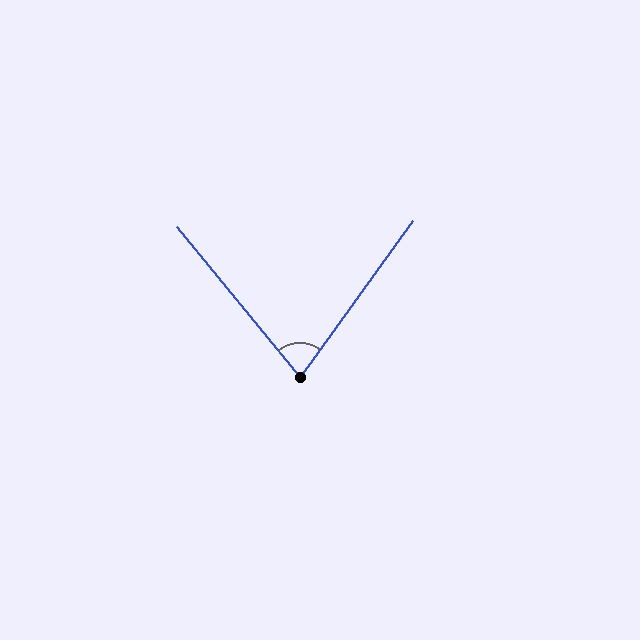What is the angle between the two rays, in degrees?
Approximately 75 degrees.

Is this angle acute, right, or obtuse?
It is acute.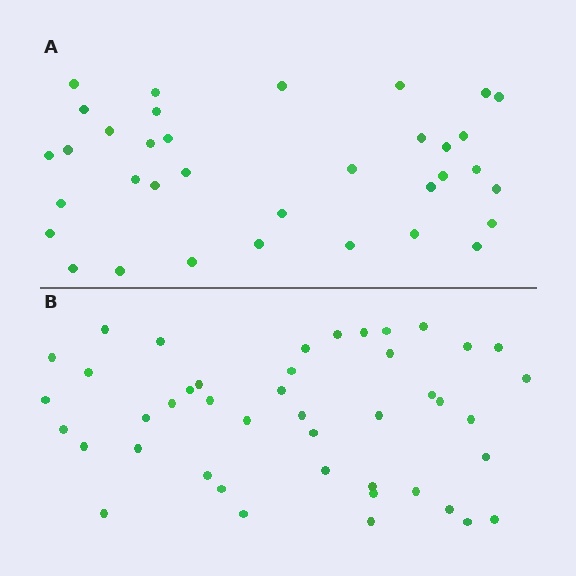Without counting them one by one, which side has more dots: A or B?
Region B (the bottom region) has more dots.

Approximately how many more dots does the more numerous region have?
Region B has roughly 8 or so more dots than region A.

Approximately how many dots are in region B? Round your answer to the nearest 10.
About 40 dots. (The exact count is 44, which rounds to 40.)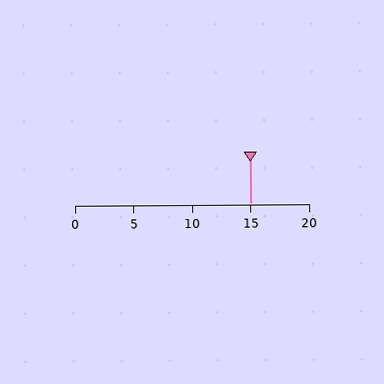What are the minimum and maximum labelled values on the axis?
The axis runs from 0 to 20.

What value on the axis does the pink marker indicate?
The marker indicates approximately 15.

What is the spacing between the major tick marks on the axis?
The major ticks are spaced 5 apart.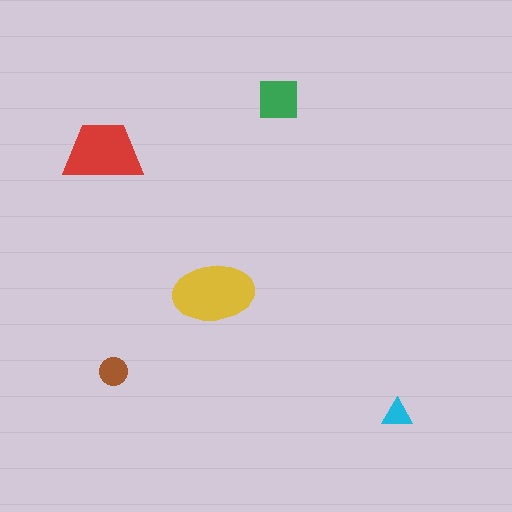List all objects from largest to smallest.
The yellow ellipse, the red trapezoid, the green square, the brown circle, the cyan triangle.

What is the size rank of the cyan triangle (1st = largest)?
5th.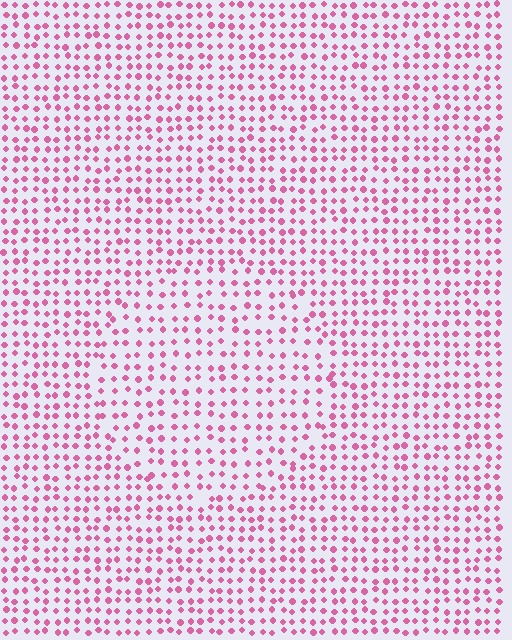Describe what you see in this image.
The image contains small pink elements arranged at two different densities. A circle-shaped region is visible where the elements are less densely packed than the surrounding area.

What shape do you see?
I see a circle.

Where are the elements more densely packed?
The elements are more densely packed outside the circle boundary.